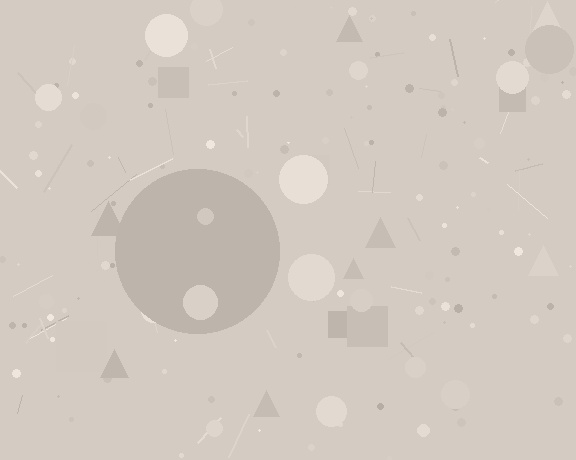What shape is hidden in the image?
A circle is hidden in the image.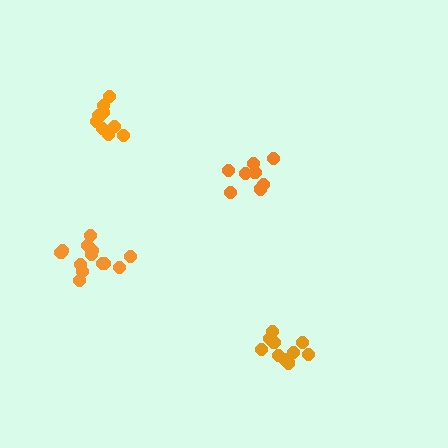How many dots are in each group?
Group 1: 10 dots, Group 2: 9 dots, Group 3: 13 dots, Group 4: 10 dots (42 total).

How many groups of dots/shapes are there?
There are 4 groups.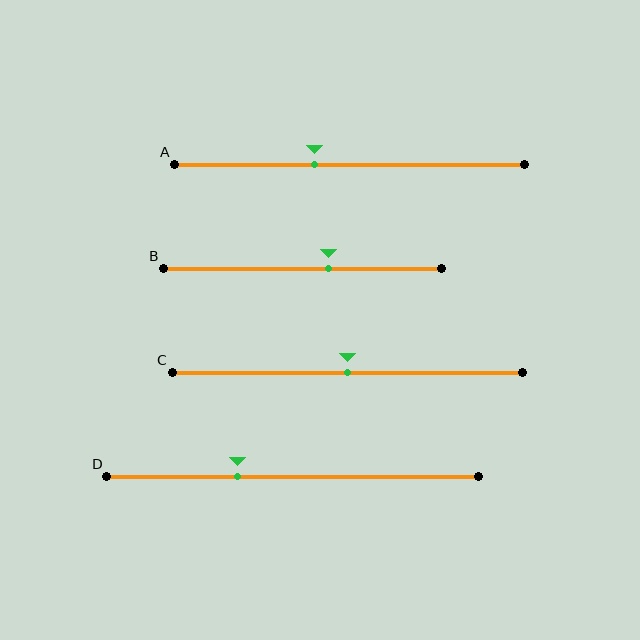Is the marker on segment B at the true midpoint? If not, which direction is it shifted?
No, the marker on segment B is shifted to the right by about 9% of the segment length.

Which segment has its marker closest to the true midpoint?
Segment C has its marker closest to the true midpoint.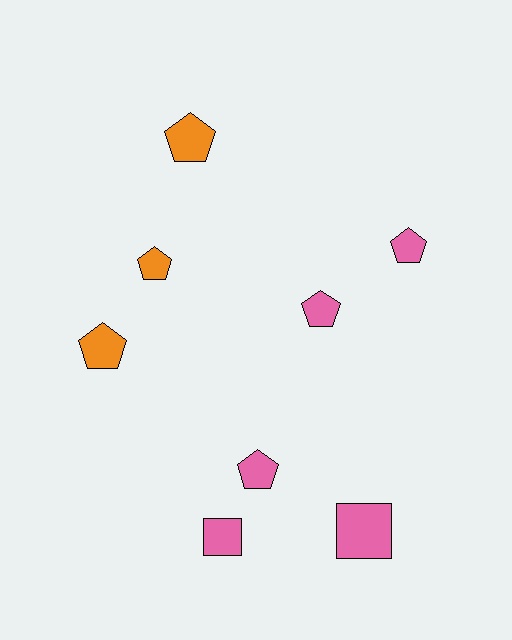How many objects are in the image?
There are 8 objects.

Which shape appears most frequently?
Pentagon, with 6 objects.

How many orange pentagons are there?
There are 3 orange pentagons.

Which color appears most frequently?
Pink, with 5 objects.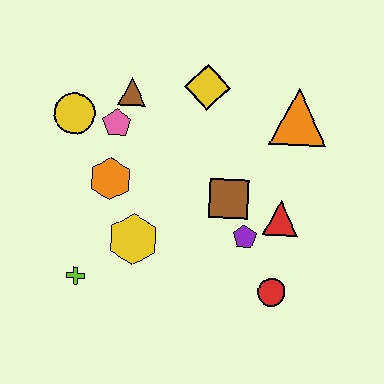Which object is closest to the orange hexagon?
The pink pentagon is closest to the orange hexagon.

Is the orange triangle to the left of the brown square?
No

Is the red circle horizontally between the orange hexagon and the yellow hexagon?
No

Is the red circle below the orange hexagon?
Yes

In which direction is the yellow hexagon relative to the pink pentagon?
The yellow hexagon is below the pink pentagon.